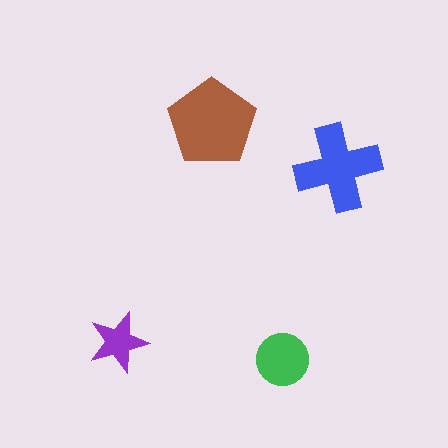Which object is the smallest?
The purple star.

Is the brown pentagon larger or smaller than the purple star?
Larger.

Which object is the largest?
The brown pentagon.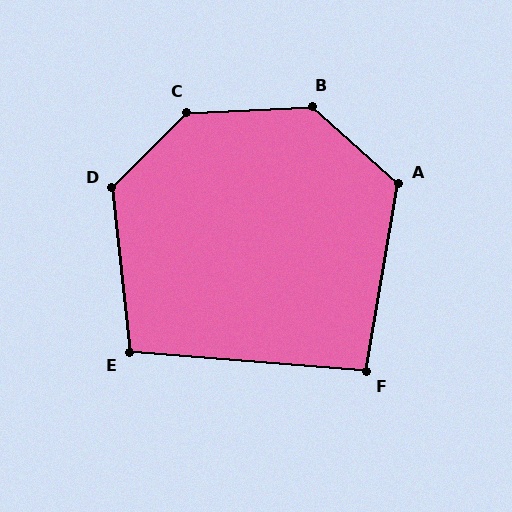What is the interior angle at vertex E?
Approximately 100 degrees (obtuse).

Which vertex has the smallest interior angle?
F, at approximately 95 degrees.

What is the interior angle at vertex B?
Approximately 136 degrees (obtuse).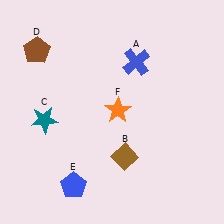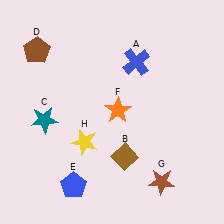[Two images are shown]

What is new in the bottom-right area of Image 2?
A brown star (G) was added in the bottom-right area of Image 2.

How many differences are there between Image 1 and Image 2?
There are 2 differences between the two images.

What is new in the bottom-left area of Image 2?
A yellow star (H) was added in the bottom-left area of Image 2.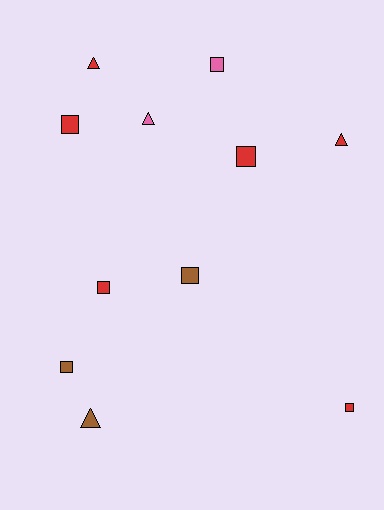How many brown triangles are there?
There is 1 brown triangle.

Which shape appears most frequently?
Square, with 7 objects.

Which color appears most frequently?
Red, with 6 objects.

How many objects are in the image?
There are 11 objects.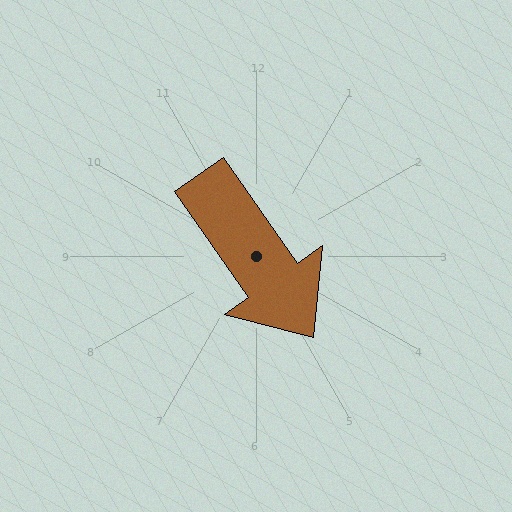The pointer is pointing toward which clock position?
Roughly 5 o'clock.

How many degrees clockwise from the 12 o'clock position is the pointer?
Approximately 145 degrees.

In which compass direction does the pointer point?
Southeast.